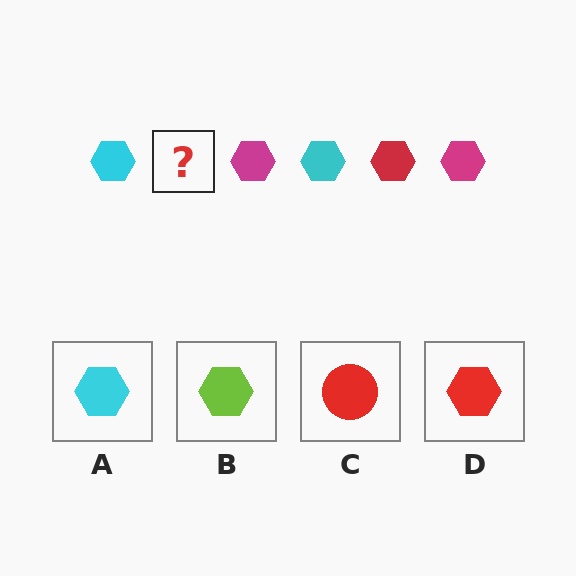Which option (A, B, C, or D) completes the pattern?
D.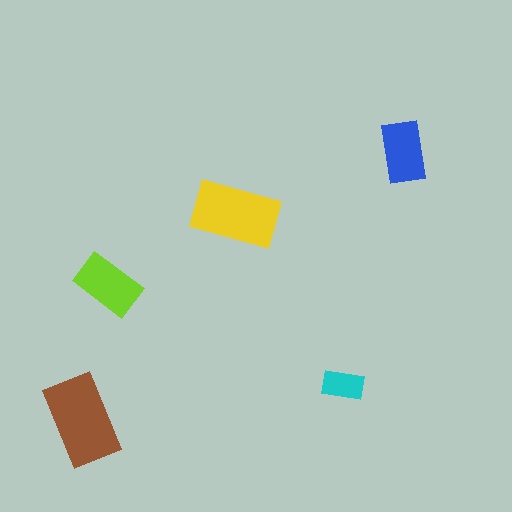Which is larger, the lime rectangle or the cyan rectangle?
The lime one.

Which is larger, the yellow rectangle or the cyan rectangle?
The yellow one.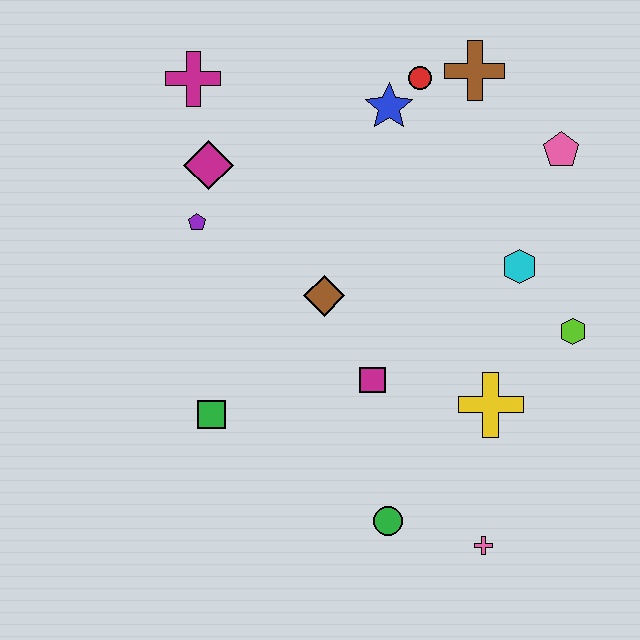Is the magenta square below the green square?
No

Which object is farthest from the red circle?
The pink cross is farthest from the red circle.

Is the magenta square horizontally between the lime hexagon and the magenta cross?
Yes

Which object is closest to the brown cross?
The red circle is closest to the brown cross.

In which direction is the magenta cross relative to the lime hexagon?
The magenta cross is to the left of the lime hexagon.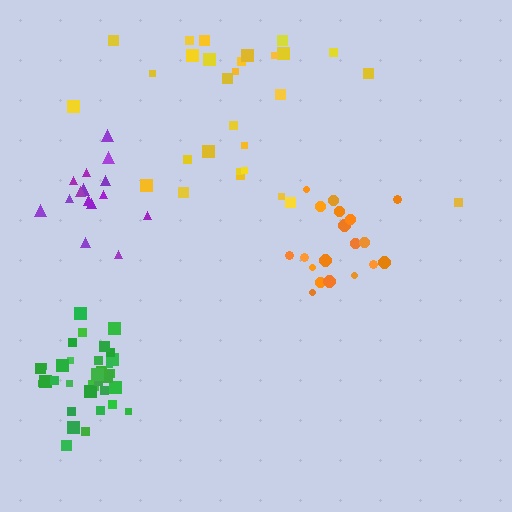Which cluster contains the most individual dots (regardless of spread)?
Green (34).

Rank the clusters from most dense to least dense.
green, purple, orange, yellow.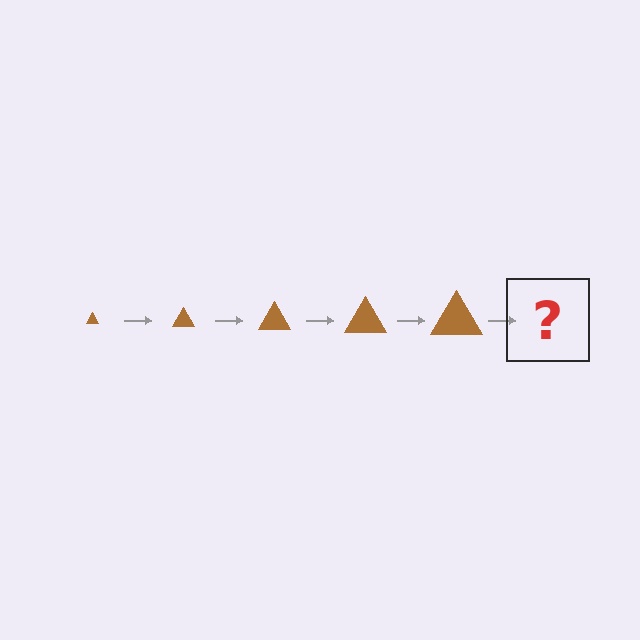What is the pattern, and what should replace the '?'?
The pattern is that the triangle gets progressively larger each step. The '?' should be a brown triangle, larger than the previous one.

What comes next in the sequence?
The next element should be a brown triangle, larger than the previous one.